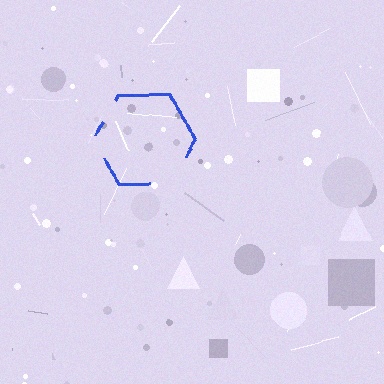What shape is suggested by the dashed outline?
The dashed outline suggests a hexagon.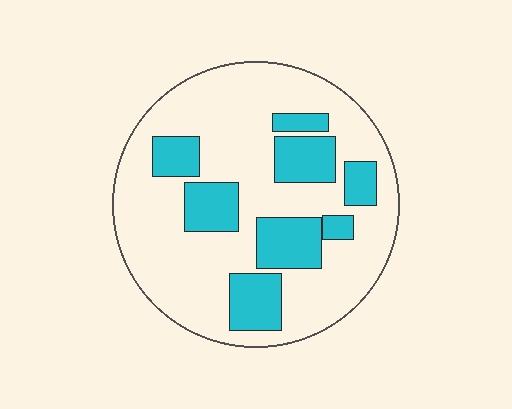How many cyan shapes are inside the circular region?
8.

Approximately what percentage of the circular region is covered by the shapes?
Approximately 25%.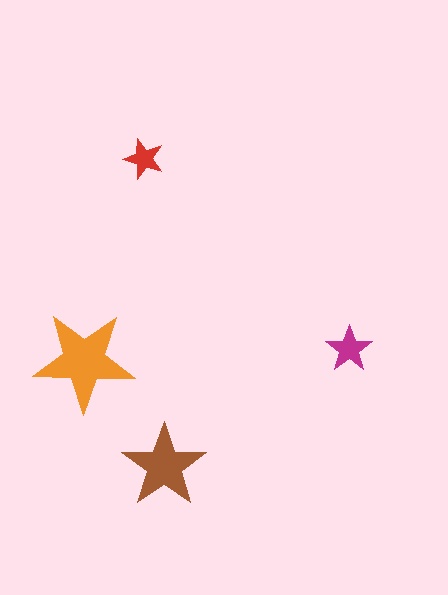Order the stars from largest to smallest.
the orange one, the brown one, the magenta one, the red one.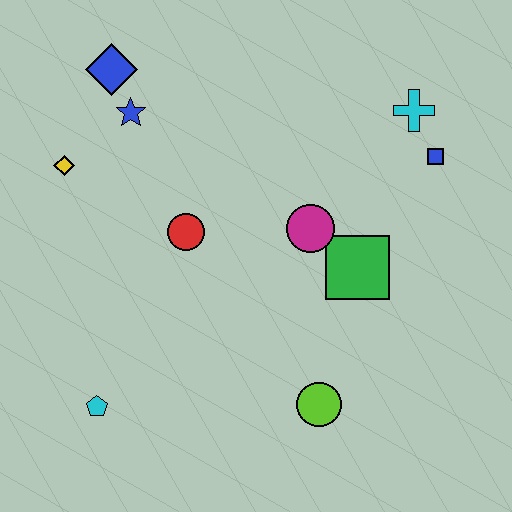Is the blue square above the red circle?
Yes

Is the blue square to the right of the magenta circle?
Yes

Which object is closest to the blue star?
The blue diamond is closest to the blue star.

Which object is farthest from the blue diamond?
The lime circle is farthest from the blue diamond.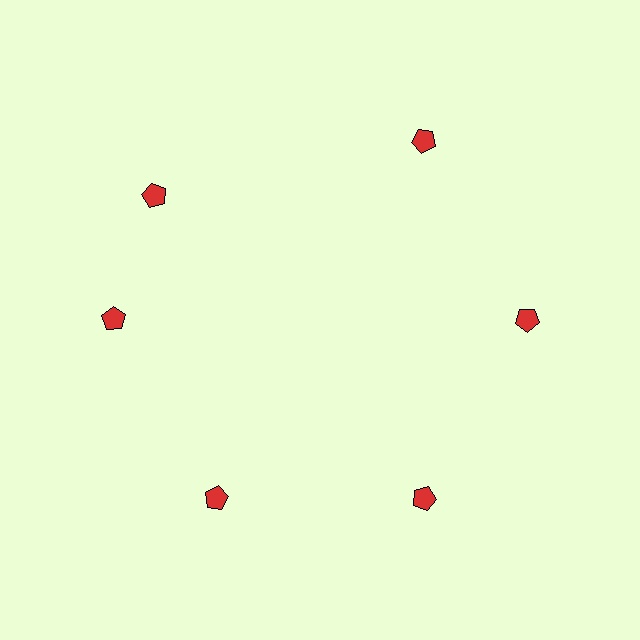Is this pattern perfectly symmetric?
No. The 6 red pentagons are arranged in a ring, but one element near the 11 o'clock position is rotated out of alignment along the ring, breaking the 6-fold rotational symmetry.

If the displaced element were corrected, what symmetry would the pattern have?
It would have 6-fold rotational symmetry — the pattern would map onto itself every 60 degrees.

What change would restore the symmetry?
The symmetry would be restored by rotating it back into even spacing with its neighbors so that all 6 pentagons sit at equal angles and equal distance from the center.